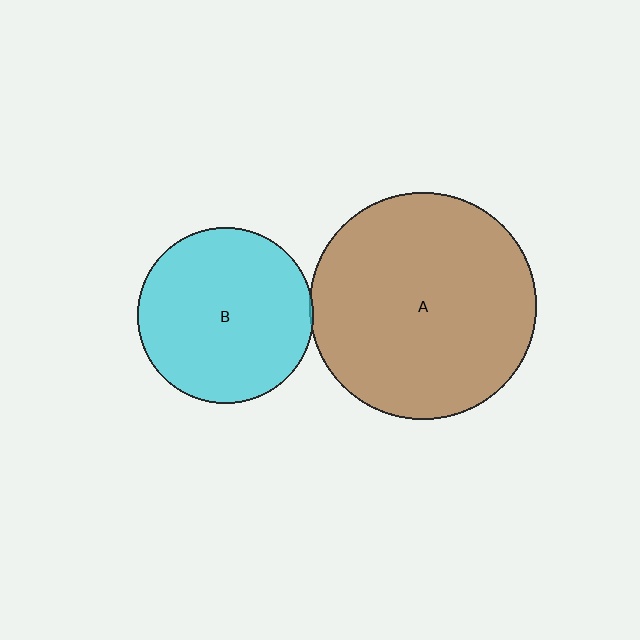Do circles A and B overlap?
Yes.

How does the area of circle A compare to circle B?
Approximately 1.7 times.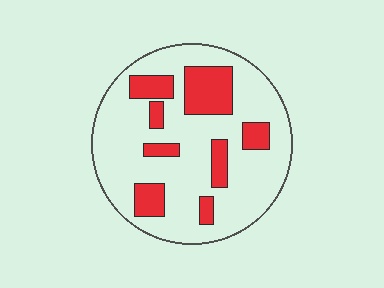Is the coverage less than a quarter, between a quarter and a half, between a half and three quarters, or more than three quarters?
Less than a quarter.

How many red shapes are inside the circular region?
8.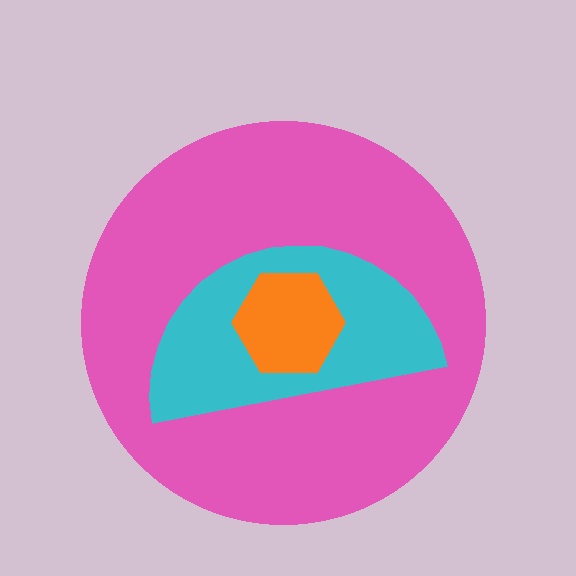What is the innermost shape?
The orange hexagon.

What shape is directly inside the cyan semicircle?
The orange hexagon.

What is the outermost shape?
The pink circle.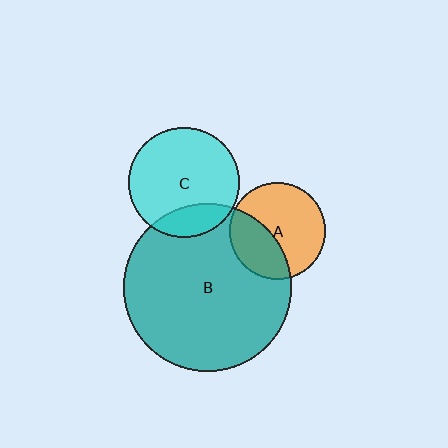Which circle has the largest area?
Circle B (teal).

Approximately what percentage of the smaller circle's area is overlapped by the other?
Approximately 35%.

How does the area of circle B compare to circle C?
Approximately 2.3 times.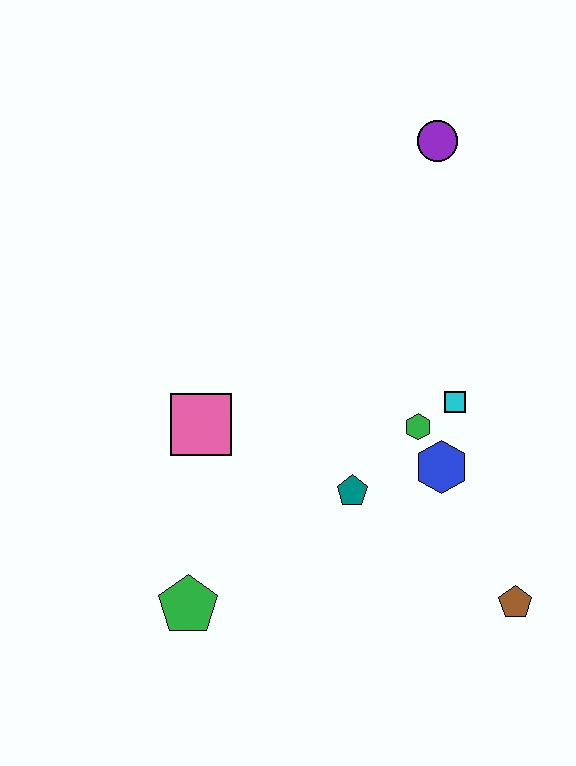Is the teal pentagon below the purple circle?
Yes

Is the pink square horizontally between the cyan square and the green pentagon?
Yes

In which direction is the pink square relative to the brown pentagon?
The pink square is to the left of the brown pentagon.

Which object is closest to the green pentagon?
The pink square is closest to the green pentagon.